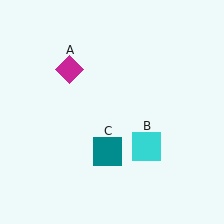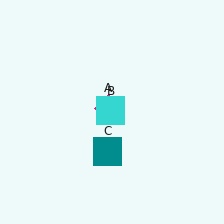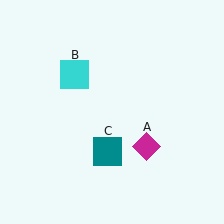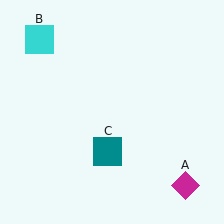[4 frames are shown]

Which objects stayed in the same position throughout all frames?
Teal square (object C) remained stationary.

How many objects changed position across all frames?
2 objects changed position: magenta diamond (object A), cyan square (object B).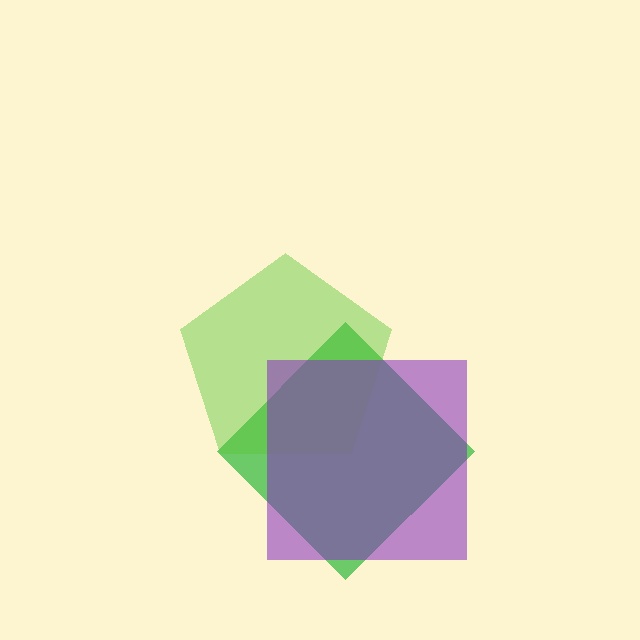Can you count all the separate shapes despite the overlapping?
Yes, there are 3 separate shapes.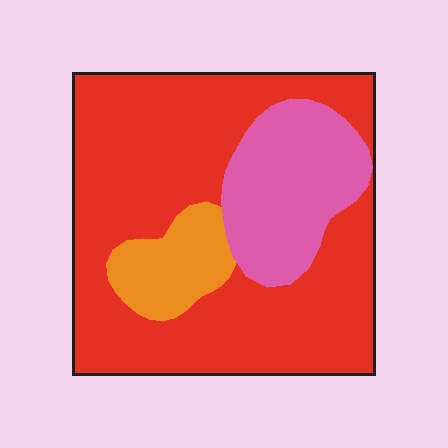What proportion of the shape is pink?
Pink covers about 20% of the shape.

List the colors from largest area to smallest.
From largest to smallest: red, pink, orange.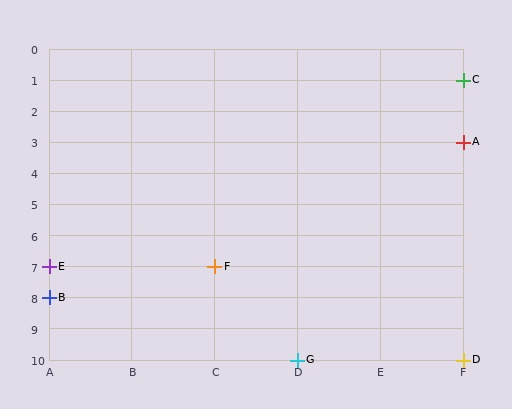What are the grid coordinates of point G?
Point G is at grid coordinates (D, 10).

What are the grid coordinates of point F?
Point F is at grid coordinates (C, 7).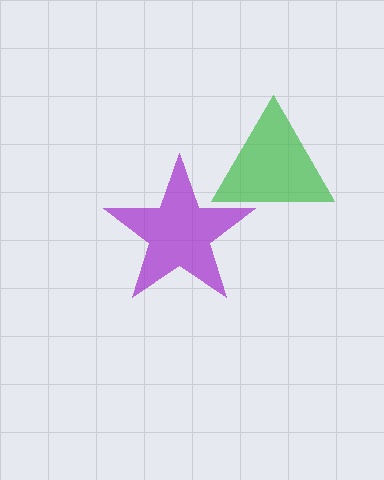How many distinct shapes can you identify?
There are 2 distinct shapes: a purple star, a green triangle.